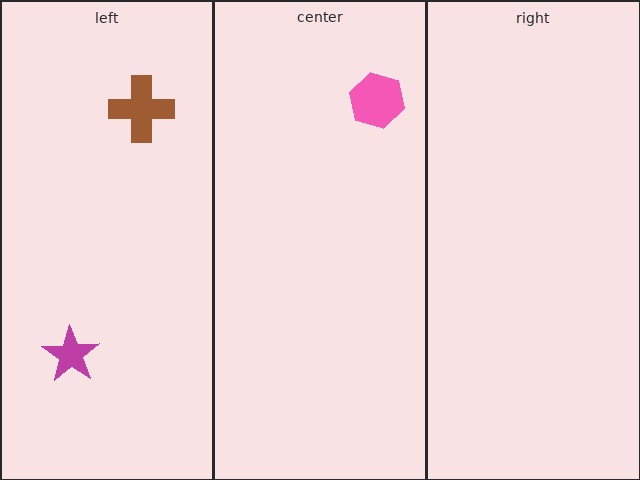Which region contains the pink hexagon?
The center region.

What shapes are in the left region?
The brown cross, the magenta star.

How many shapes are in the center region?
1.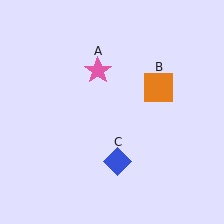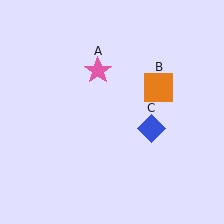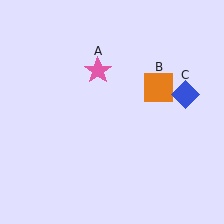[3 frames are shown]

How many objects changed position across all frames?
1 object changed position: blue diamond (object C).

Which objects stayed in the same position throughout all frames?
Pink star (object A) and orange square (object B) remained stationary.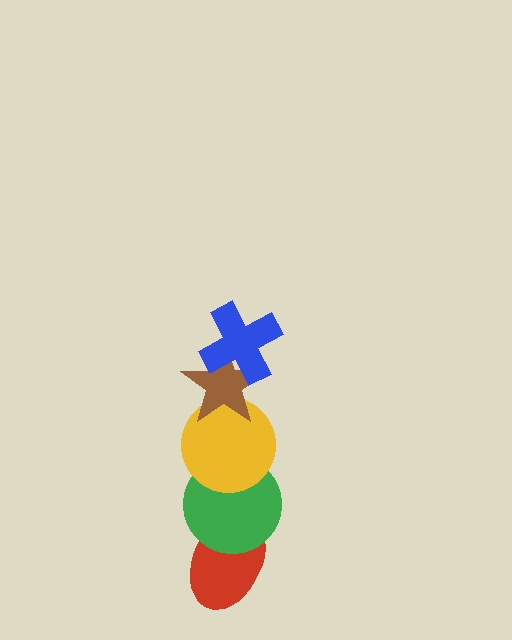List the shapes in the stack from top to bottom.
From top to bottom: the blue cross, the brown star, the yellow circle, the green circle, the red ellipse.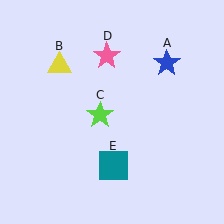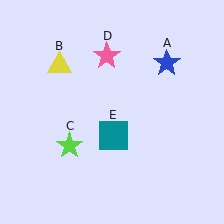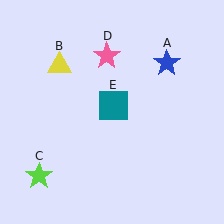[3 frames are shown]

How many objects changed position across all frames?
2 objects changed position: lime star (object C), teal square (object E).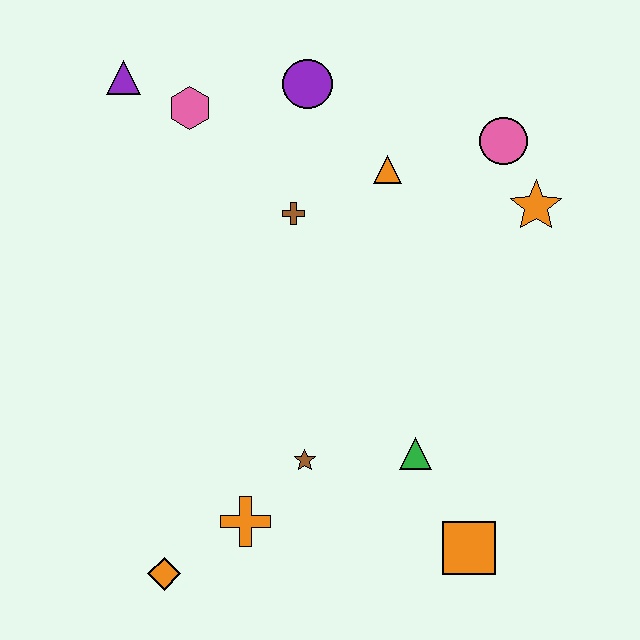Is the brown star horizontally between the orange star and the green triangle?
No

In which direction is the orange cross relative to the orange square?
The orange cross is to the left of the orange square.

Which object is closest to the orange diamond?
The orange cross is closest to the orange diamond.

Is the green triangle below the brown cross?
Yes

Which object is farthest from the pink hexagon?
The orange square is farthest from the pink hexagon.